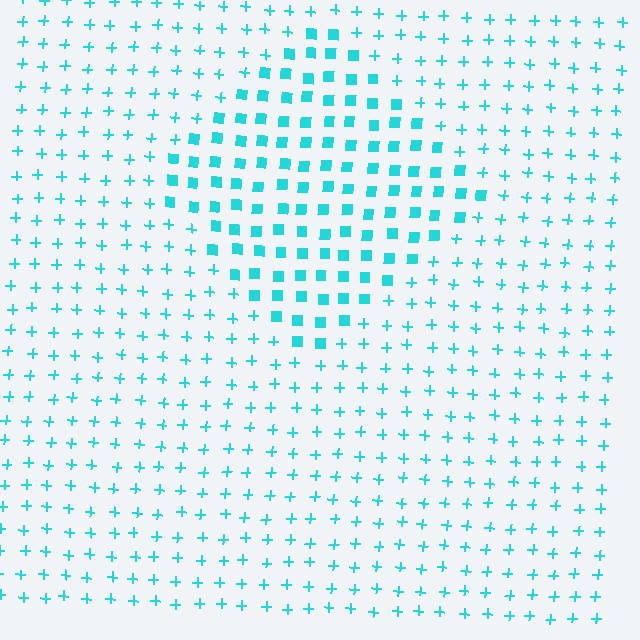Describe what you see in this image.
The image is filled with small cyan elements arranged in a uniform grid. A diamond-shaped region contains squares, while the surrounding area contains plus signs. The boundary is defined purely by the change in element shape.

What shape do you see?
I see a diamond.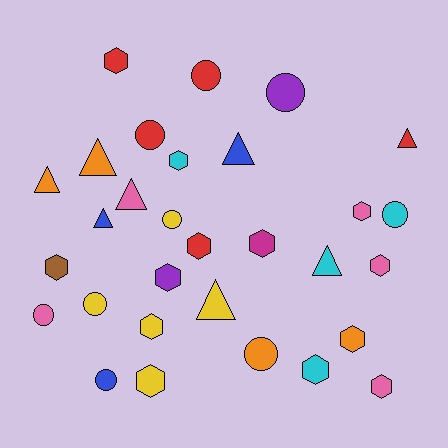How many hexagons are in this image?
There are 13 hexagons.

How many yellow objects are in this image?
There are 5 yellow objects.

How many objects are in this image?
There are 30 objects.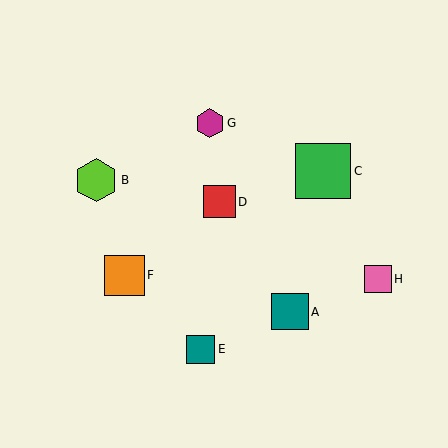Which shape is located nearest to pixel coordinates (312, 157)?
The green square (labeled C) at (323, 171) is nearest to that location.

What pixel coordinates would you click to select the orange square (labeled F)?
Click at (124, 275) to select the orange square F.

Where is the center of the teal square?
The center of the teal square is at (201, 349).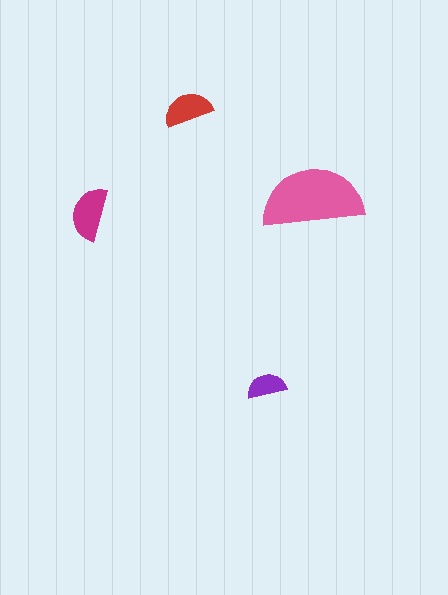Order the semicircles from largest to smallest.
the pink one, the magenta one, the red one, the purple one.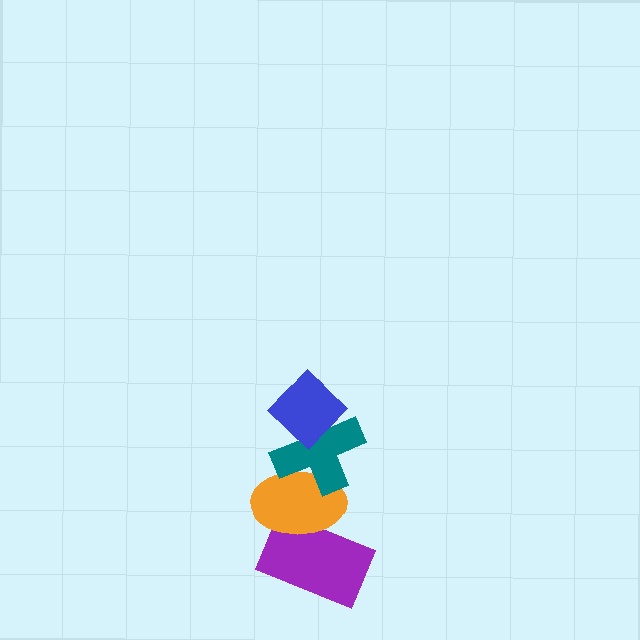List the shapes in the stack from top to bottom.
From top to bottom: the blue diamond, the teal cross, the orange ellipse, the purple rectangle.